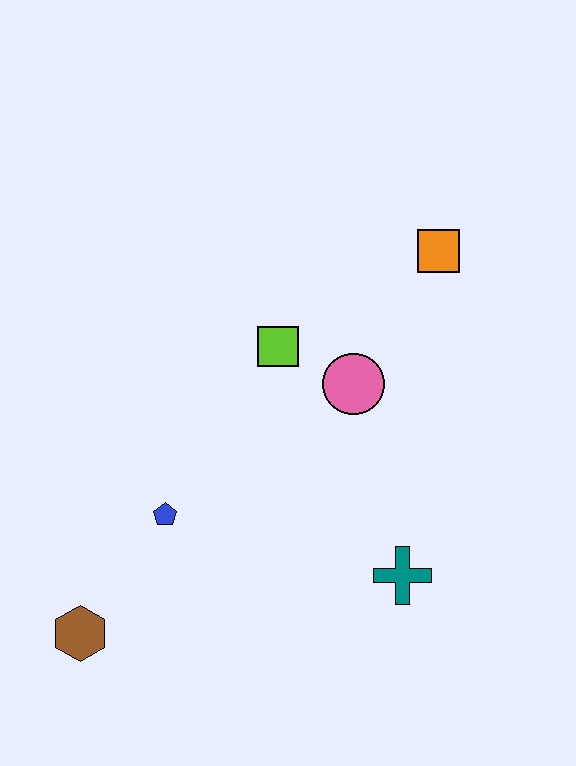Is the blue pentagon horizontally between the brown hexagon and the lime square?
Yes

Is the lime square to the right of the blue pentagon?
Yes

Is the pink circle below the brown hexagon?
No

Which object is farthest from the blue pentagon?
The orange square is farthest from the blue pentagon.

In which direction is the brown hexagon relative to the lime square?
The brown hexagon is below the lime square.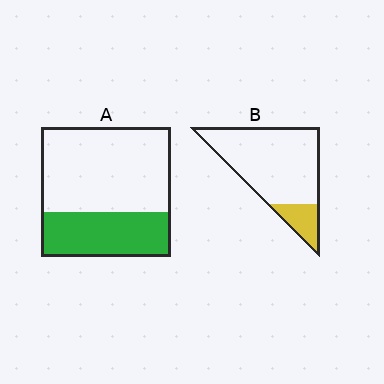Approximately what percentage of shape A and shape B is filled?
A is approximately 35% and B is approximately 15%.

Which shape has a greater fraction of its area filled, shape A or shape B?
Shape A.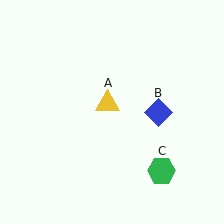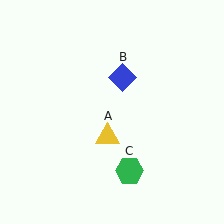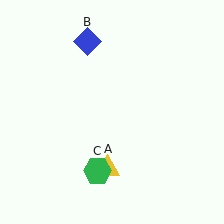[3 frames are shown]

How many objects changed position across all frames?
3 objects changed position: yellow triangle (object A), blue diamond (object B), green hexagon (object C).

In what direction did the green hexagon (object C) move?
The green hexagon (object C) moved left.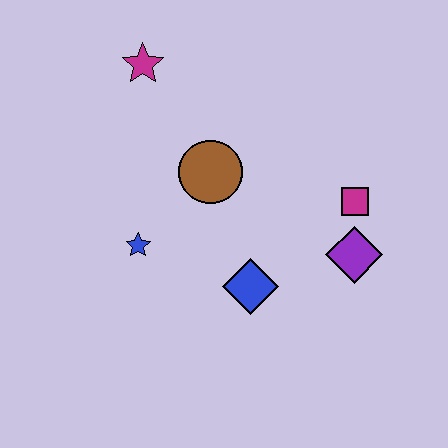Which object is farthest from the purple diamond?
The magenta star is farthest from the purple diamond.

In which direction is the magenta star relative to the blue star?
The magenta star is above the blue star.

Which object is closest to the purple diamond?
The magenta square is closest to the purple diamond.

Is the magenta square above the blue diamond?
Yes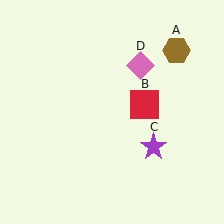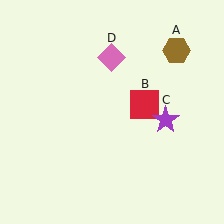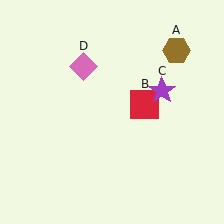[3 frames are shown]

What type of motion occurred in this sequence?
The purple star (object C), pink diamond (object D) rotated counterclockwise around the center of the scene.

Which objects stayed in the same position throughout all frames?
Brown hexagon (object A) and red square (object B) remained stationary.